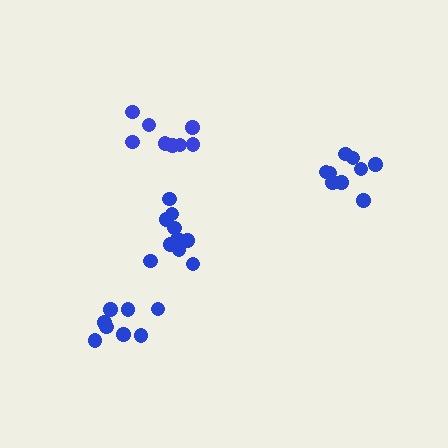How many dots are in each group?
Group 1: 8 dots, Group 2: 10 dots, Group 3: 10 dots, Group 4: 8 dots (36 total).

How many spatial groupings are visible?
There are 4 spatial groupings.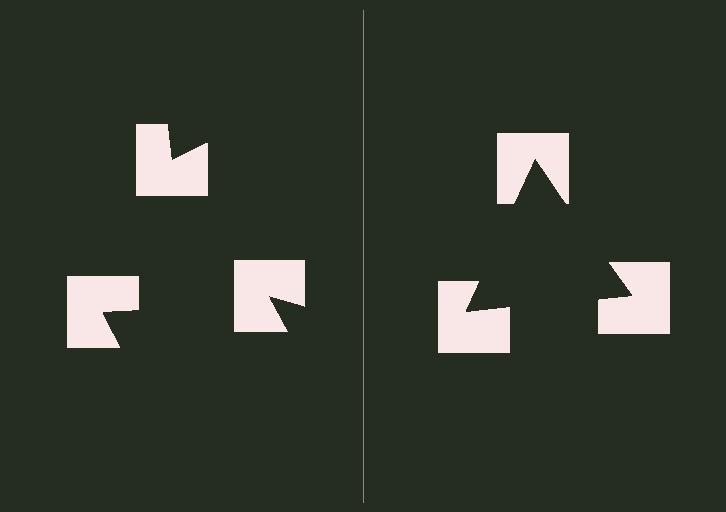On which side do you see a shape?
An illusory triangle appears on the right side. On the left side the wedge cuts are rotated, so no coherent shape forms.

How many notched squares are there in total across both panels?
6 — 3 on each side.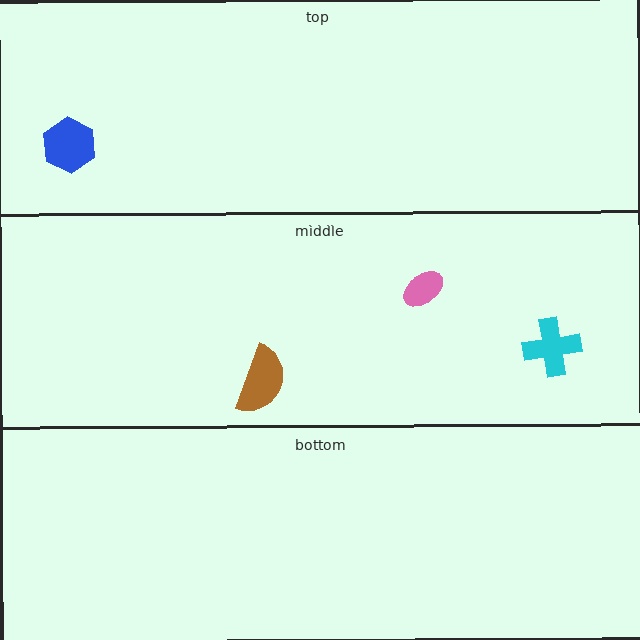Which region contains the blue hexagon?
The top region.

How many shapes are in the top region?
1.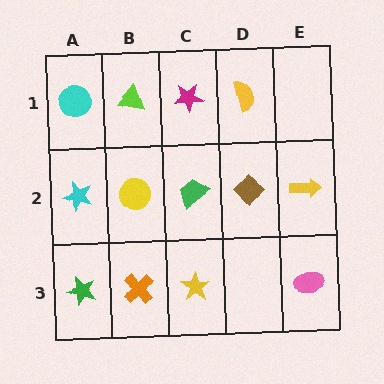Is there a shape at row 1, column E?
No, that cell is empty.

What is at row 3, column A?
A green star.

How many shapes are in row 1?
4 shapes.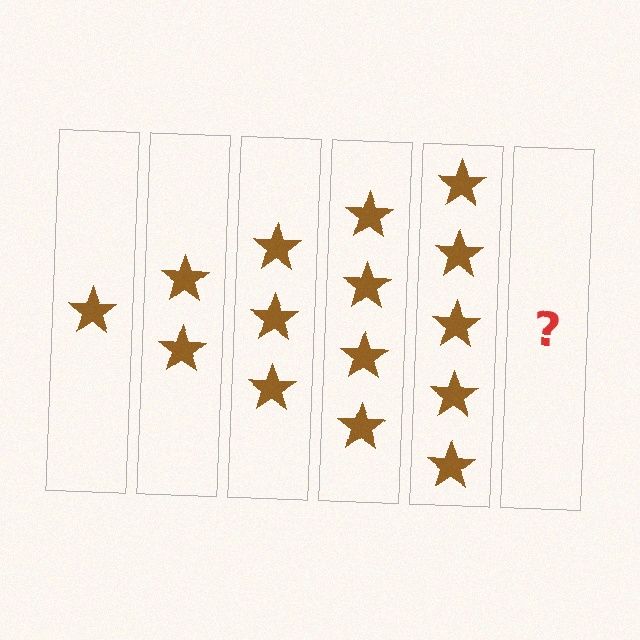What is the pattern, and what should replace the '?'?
The pattern is that each step adds one more star. The '?' should be 6 stars.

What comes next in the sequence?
The next element should be 6 stars.